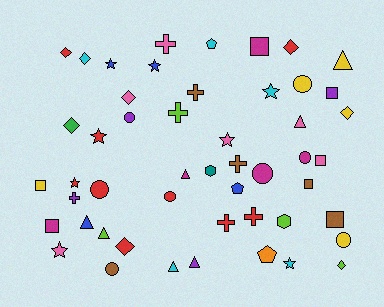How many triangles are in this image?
There are 7 triangles.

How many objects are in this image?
There are 50 objects.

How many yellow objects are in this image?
There are 5 yellow objects.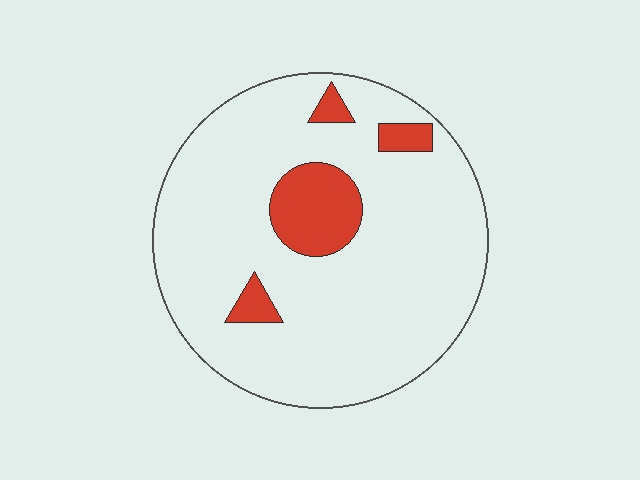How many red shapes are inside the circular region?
4.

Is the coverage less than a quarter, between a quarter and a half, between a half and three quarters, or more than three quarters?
Less than a quarter.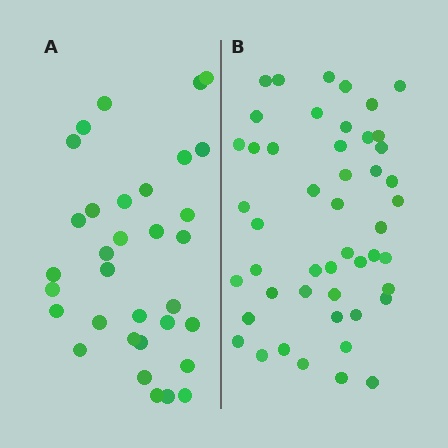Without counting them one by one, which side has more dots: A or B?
Region B (the right region) has more dots.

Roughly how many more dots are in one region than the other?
Region B has approximately 15 more dots than region A.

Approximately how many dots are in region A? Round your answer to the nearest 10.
About 30 dots. (The exact count is 33, which rounds to 30.)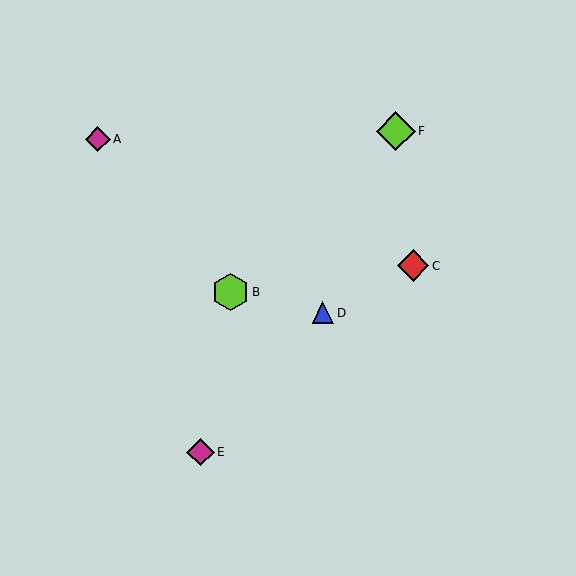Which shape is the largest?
The lime diamond (labeled F) is the largest.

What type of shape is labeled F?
Shape F is a lime diamond.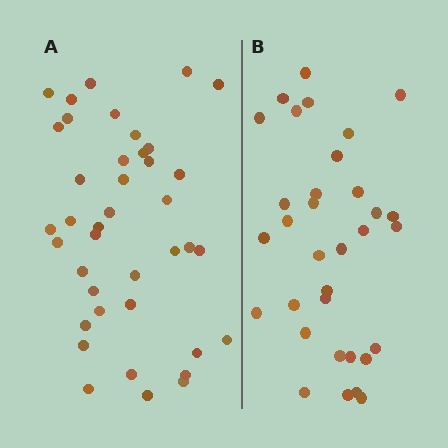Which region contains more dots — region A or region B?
Region A (the left region) has more dots.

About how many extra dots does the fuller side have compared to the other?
Region A has roughly 8 or so more dots than region B.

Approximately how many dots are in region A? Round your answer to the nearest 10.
About 40 dots.